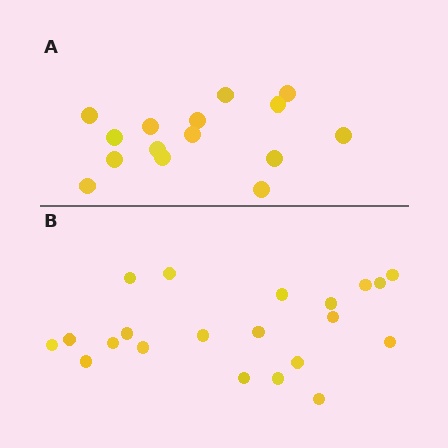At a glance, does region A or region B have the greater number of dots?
Region B (the bottom region) has more dots.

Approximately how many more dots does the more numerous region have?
Region B has about 6 more dots than region A.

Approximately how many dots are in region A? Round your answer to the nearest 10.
About 20 dots. (The exact count is 15, which rounds to 20.)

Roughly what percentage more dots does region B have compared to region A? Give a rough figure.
About 40% more.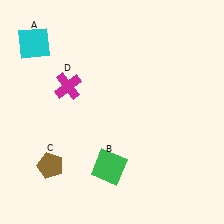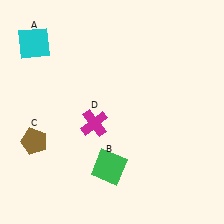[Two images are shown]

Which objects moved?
The objects that moved are: the brown pentagon (C), the magenta cross (D).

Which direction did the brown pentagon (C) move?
The brown pentagon (C) moved up.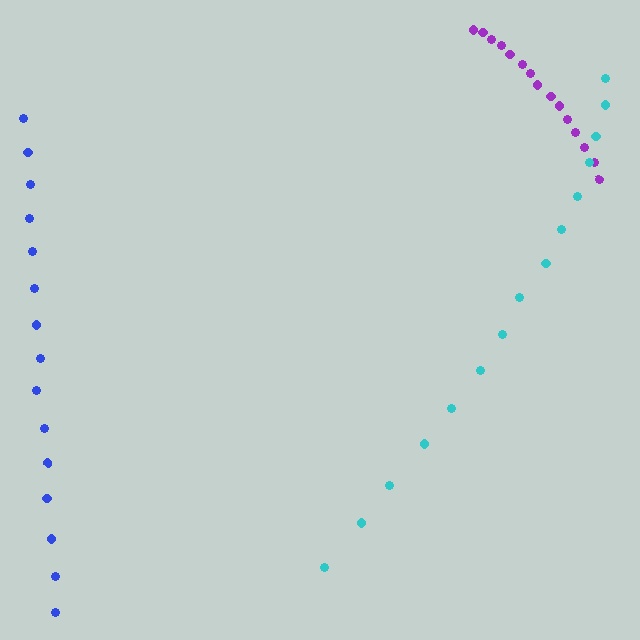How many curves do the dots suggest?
There are 3 distinct paths.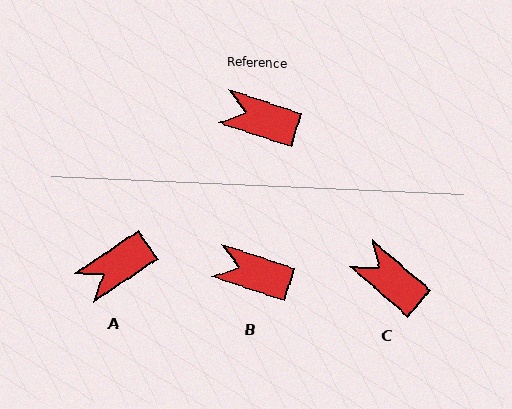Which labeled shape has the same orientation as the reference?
B.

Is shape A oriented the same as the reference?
No, it is off by about 52 degrees.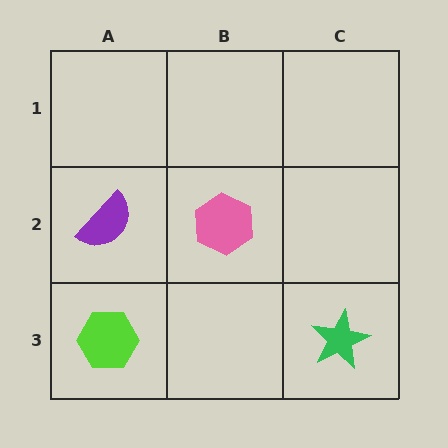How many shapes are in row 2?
2 shapes.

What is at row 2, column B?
A pink hexagon.